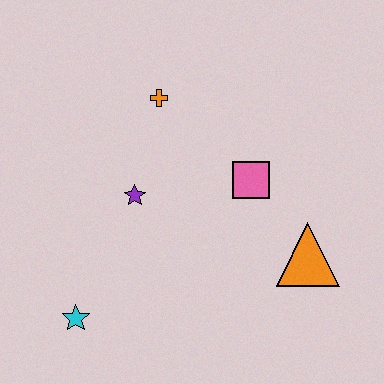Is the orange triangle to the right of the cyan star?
Yes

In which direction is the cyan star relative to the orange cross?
The cyan star is below the orange cross.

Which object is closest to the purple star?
The orange cross is closest to the purple star.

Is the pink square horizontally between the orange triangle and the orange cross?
Yes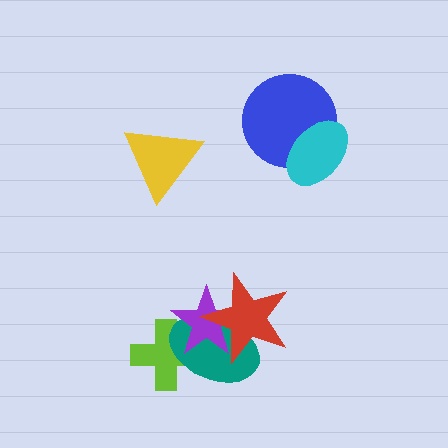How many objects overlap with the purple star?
3 objects overlap with the purple star.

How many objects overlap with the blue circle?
1 object overlaps with the blue circle.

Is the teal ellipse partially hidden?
Yes, it is partially covered by another shape.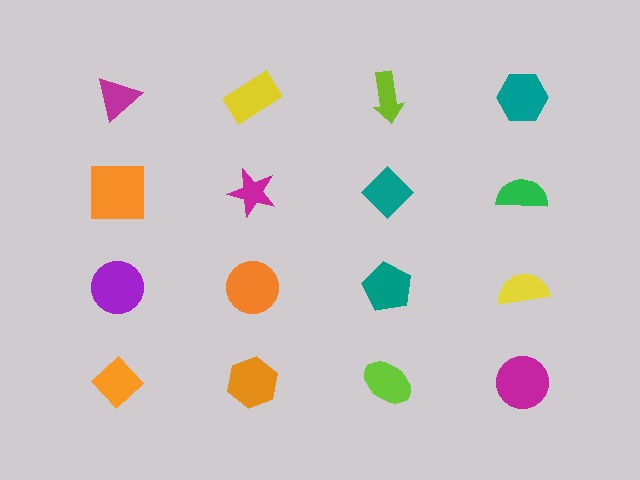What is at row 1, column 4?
A teal hexagon.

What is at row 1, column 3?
A lime arrow.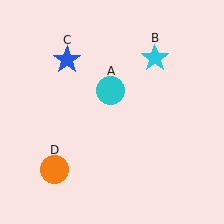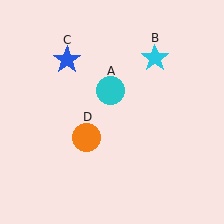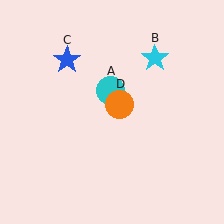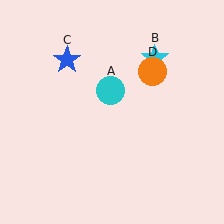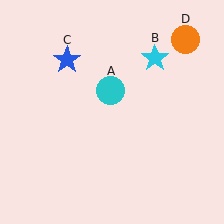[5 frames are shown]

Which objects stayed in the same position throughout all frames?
Cyan circle (object A) and cyan star (object B) and blue star (object C) remained stationary.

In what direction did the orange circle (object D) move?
The orange circle (object D) moved up and to the right.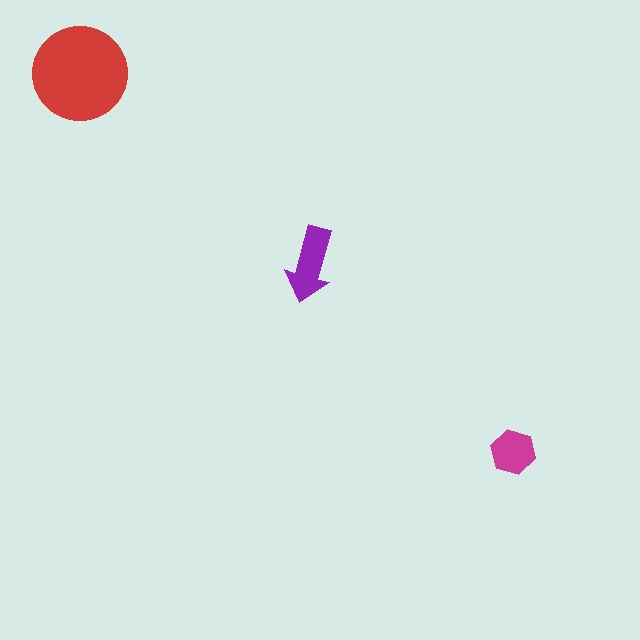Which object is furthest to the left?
The red circle is leftmost.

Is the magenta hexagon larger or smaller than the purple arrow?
Smaller.